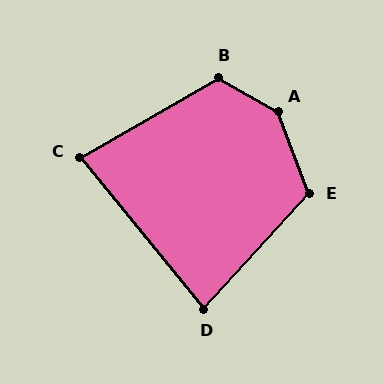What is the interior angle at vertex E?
Approximately 116 degrees (obtuse).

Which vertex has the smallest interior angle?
C, at approximately 80 degrees.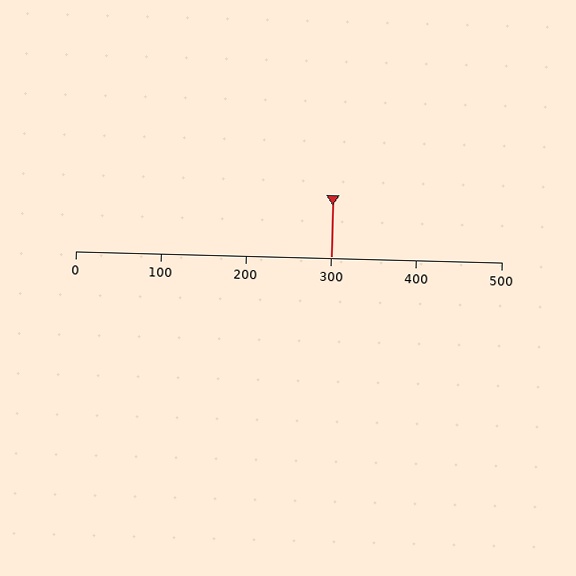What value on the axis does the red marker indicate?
The marker indicates approximately 300.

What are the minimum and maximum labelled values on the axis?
The axis runs from 0 to 500.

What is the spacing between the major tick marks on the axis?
The major ticks are spaced 100 apart.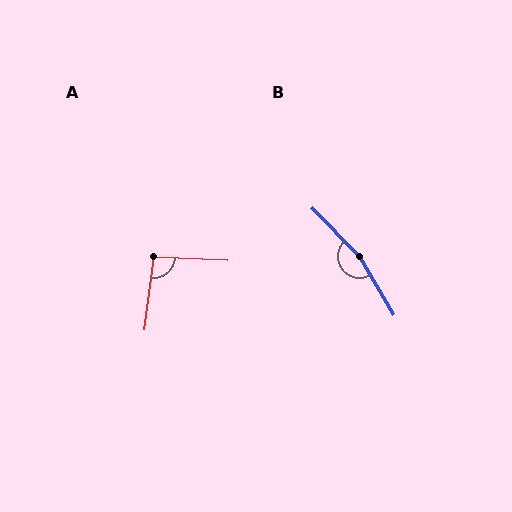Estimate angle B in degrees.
Approximately 167 degrees.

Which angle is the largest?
B, at approximately 167 degrees.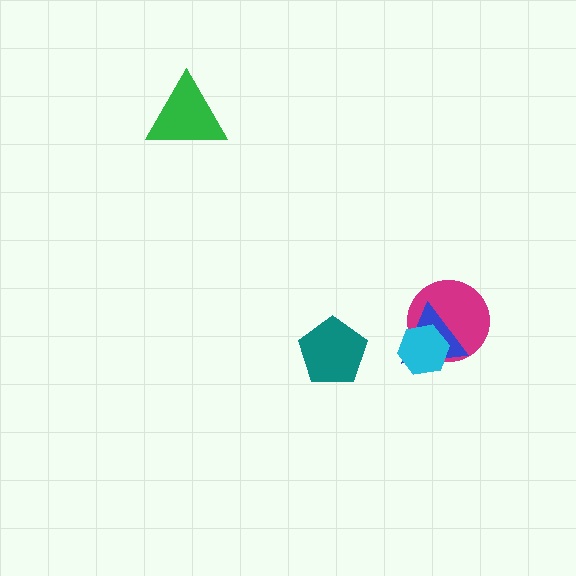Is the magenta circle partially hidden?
Yes, it is partially covered by another shape.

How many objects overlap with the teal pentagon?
0 objects overlap with the teal pentagon.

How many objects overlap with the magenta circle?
2 objects overlap with the magenta circle.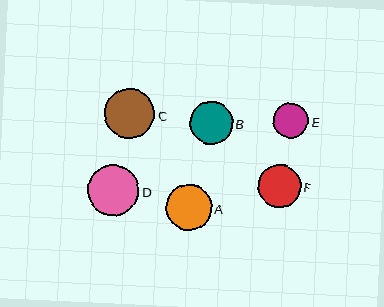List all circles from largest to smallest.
From largest to smallest: D, C, A, B, F, E.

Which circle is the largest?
Circle D is the largest with a size of approximately 51 pixels.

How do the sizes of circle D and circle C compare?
Circle D and circle C are approximately the same size.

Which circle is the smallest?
Circle E is the smallest with a size of approximately 35 pixels.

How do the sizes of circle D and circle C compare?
Circle D and circle C are approximately the same size.